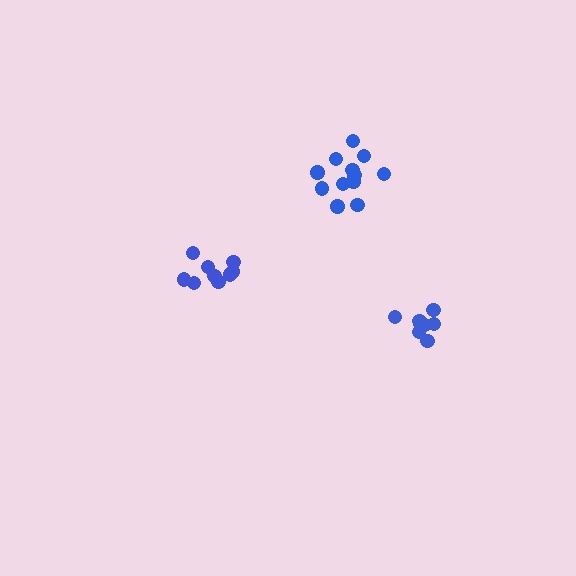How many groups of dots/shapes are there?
There are 3 groups.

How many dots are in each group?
Group 1: 9 dots, Group 2: 8 dots, Group 3: 12 dots (29 total).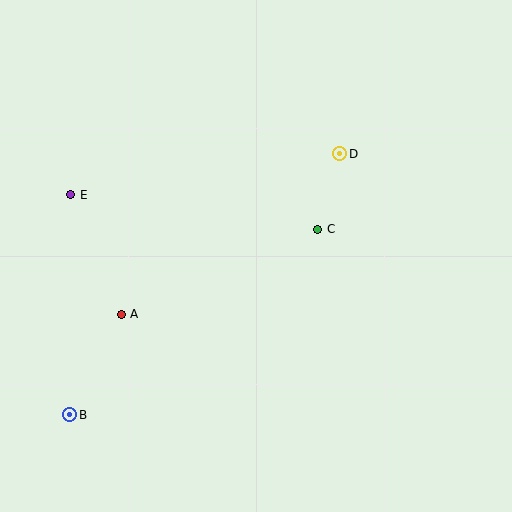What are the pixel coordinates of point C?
Point C is at (318, 229).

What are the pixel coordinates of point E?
Point E is at (71, 195).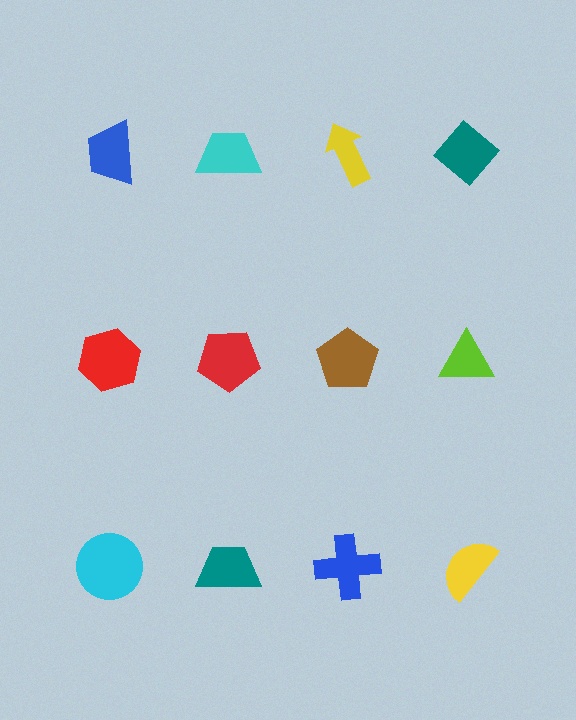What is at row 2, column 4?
A lime triangle.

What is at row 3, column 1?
A cyan circle.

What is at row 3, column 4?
A yellow semicircle.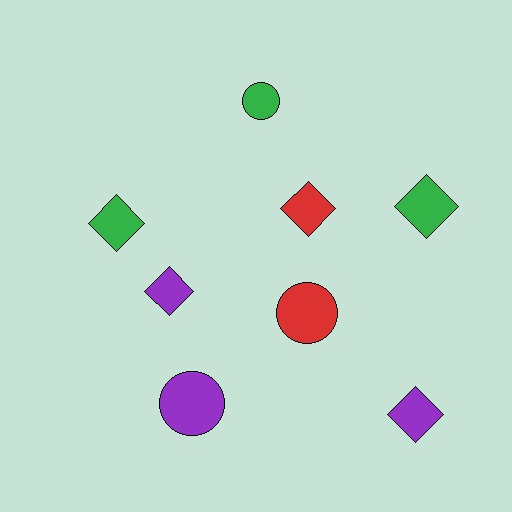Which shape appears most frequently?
Diamond, with 5 objects.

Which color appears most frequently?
Purple, with 3 objects.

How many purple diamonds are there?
There are 2 purple diamonds.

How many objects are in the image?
There are 8 objects.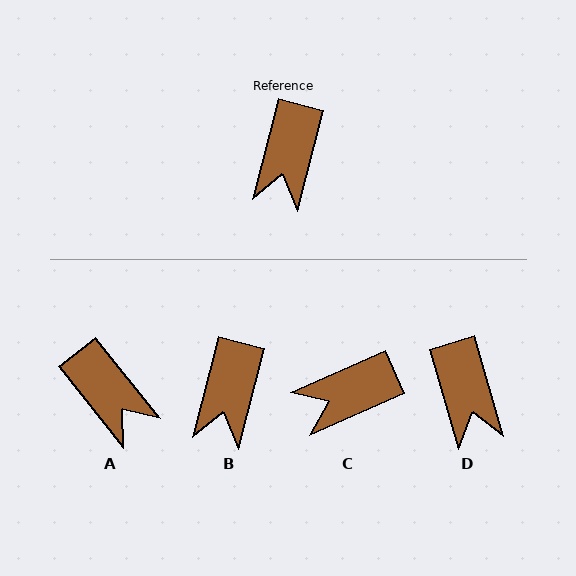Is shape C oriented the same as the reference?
No, it is off by about 52 degrees.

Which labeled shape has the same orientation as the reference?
B.